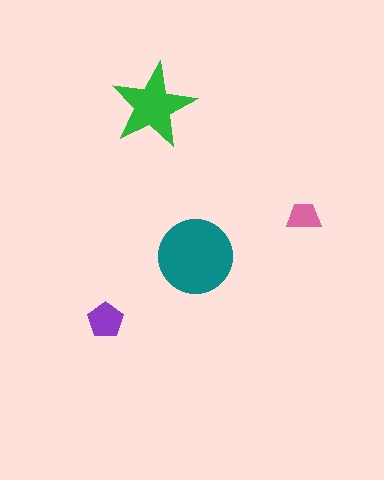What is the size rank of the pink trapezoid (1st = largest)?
4th.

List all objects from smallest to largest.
The pink trapezoid, the purple pentagon, the green star, the teal circle.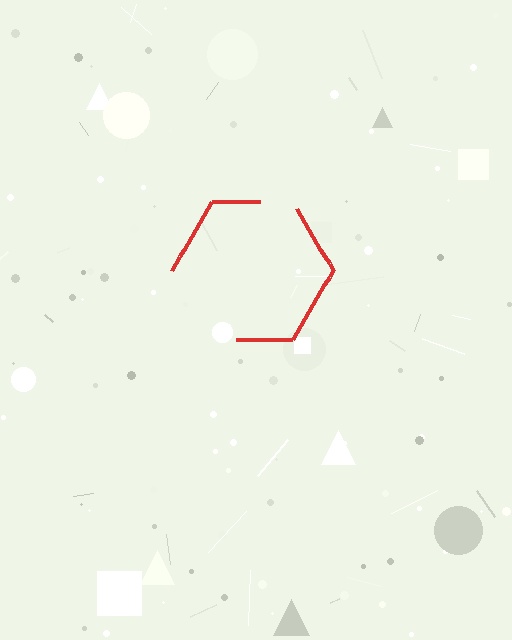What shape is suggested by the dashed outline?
The dashed outline suggests a hexagon.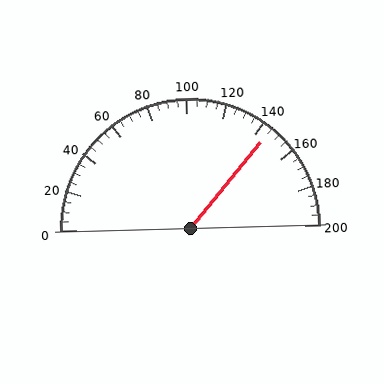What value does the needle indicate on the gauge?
The needle indicates approximately 145.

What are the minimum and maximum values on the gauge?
The gauge ranges from 0 to 200.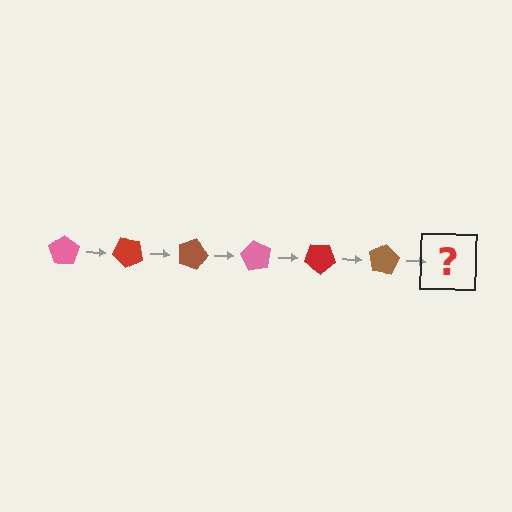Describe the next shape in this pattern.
It should be a pink pentagon, rotated 270 degrees from the start.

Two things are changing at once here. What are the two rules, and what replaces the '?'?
The two rules are that it rotates 45 degrees each step and the color cycles through pink, red, and brown. The '?' should be a pink pentagon, rotated 270 degrees from the start.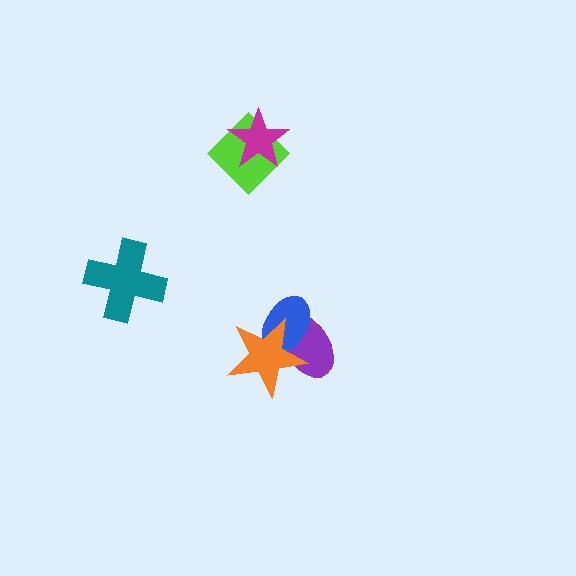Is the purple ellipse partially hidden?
Yes, it is partially covered by another shape.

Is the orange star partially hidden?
No, no other shape covers it.